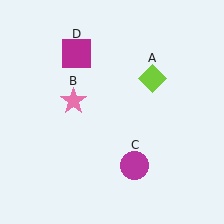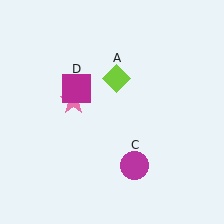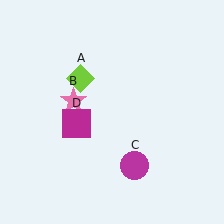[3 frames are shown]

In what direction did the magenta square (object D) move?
The magenta square (object D) moved down.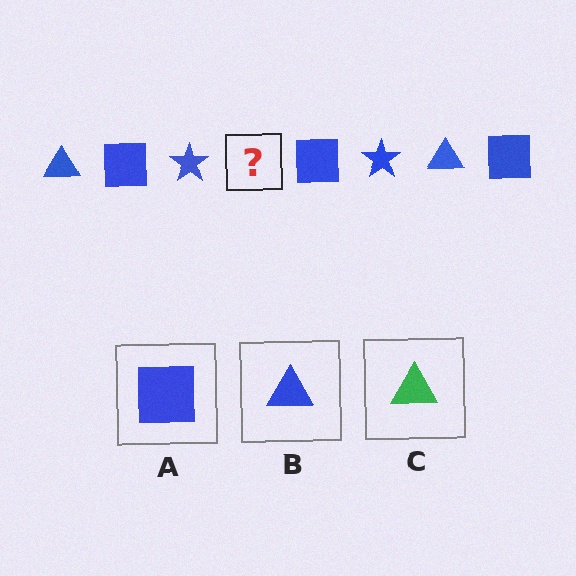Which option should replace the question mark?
Option B.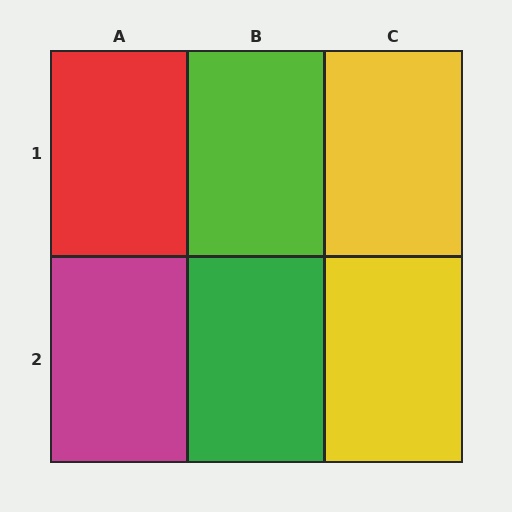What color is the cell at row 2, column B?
Green.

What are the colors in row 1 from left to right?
Red, lime, yellow.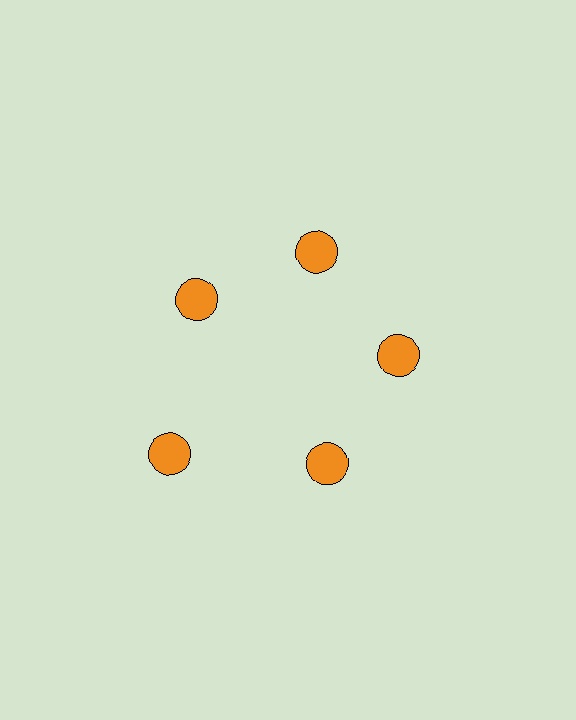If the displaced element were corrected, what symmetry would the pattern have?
It would have 5-fold rotational symmetry — the pattern would map onto itself every 72 degrees.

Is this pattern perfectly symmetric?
No. The 5 orange circles are arranged in a ring, but one element near the 8 o'clock position is pushed outward from the center, breaking the 5-fold rotational symmetry.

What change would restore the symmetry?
The symmetry would be restored by moving it inward, back onto the ring so that all 5 circles sit at equal angles and equal distance from the center.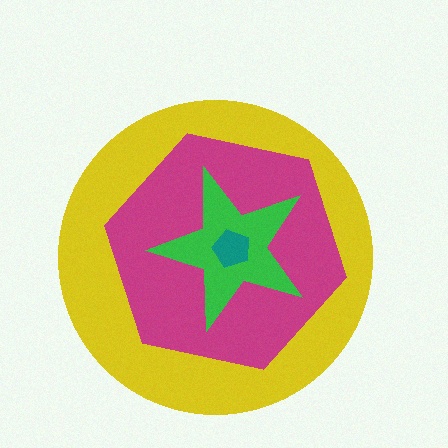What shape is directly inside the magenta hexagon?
The green star.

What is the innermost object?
The teal pentagon.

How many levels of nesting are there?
4.